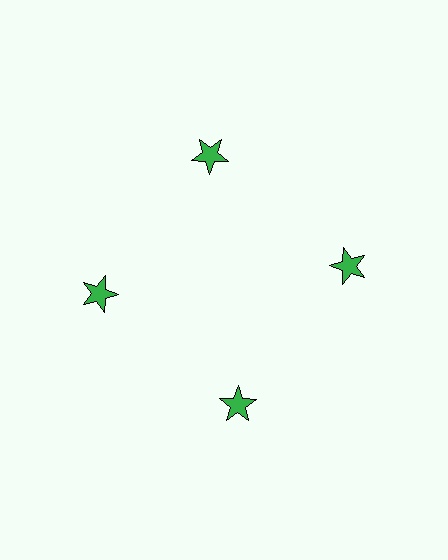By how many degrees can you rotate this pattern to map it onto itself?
The pattern maps onto itself every 90 degrees of rotation.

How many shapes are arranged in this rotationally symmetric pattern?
There are 4 shapes, arranged in 4 groups of 1.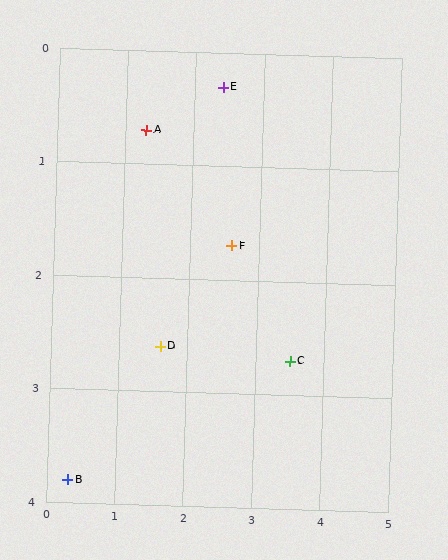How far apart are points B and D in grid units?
Points B and D are about 1.8 grid units apart.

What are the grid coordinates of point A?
Point A is at approximately (1.3, 0.7).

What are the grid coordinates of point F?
Point F is at approximately (2.6, 1.7).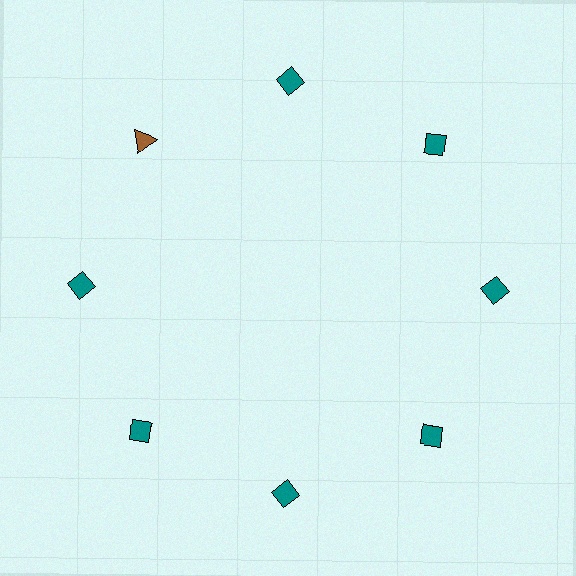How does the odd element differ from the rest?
It differs in both color (brown instead of teal) and shape (triangle instead of diamond).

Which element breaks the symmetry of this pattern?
The brown triangle at roughly the 10 o'clock position breaks the symmetry. All other shapes are teal diamonds.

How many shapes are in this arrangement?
There are 8 shapes arranged in a ring pattern.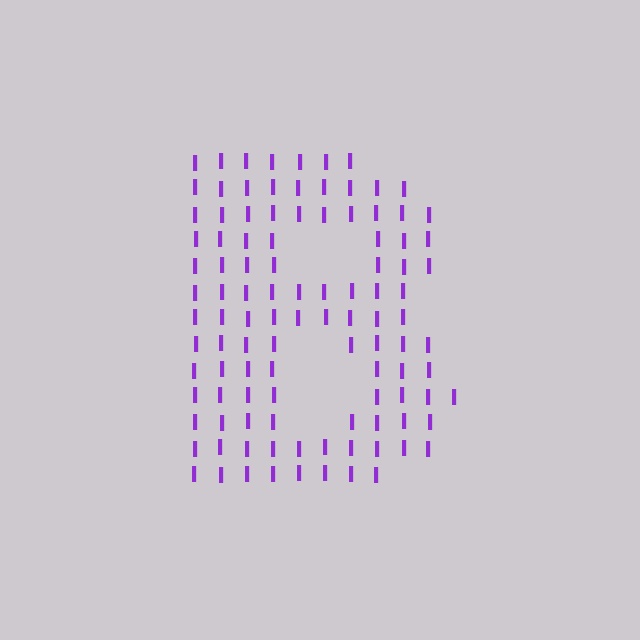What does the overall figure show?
The overall figure shows the letter B.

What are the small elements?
The small elements are letter I's.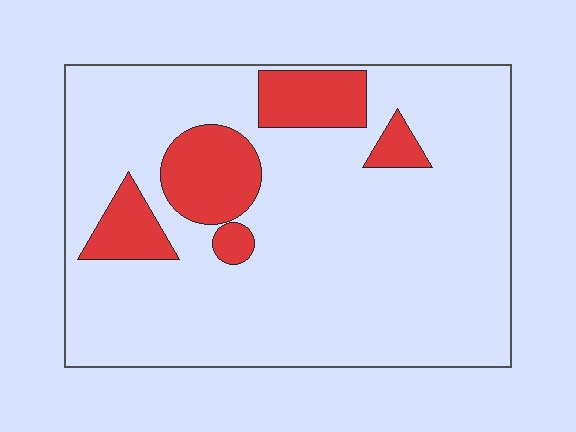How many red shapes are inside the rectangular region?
5.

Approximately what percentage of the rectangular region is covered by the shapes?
Approximately 15%.